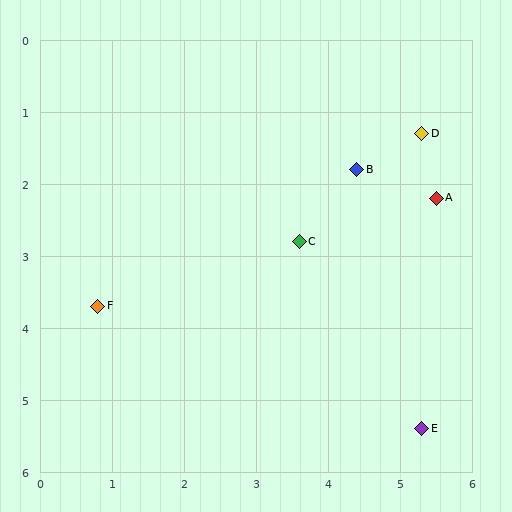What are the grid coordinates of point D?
Point D is at approximately (5.3, 1.3).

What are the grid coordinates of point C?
Point C is at approximately (3.6, 2.8).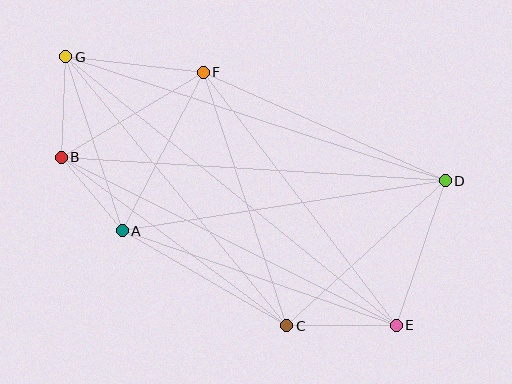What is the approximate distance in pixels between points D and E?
The distance between D and E is approximately 153 pixels.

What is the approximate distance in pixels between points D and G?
The distance between D and G is approximately 399 pixels.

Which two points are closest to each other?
Points A and B are closest to each other.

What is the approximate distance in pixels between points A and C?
The distance between A and C is approximately 190 pixels.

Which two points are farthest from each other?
Points E and G are farthest from each other.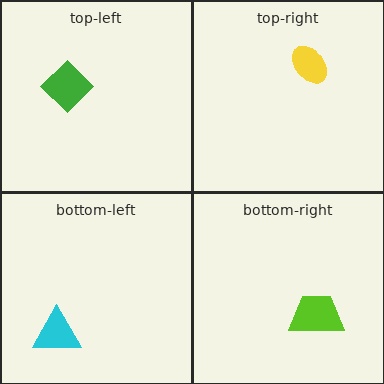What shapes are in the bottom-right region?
The lime trapezoid.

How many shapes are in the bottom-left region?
1.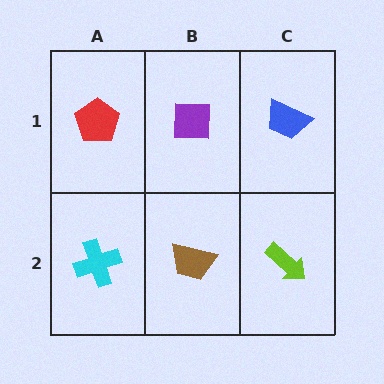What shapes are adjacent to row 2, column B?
A purple square (row 1, column B), a cyan cross (row 2, column A), a lime arrow (row 2, column C).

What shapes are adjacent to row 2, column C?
A blue trapezoid (row 1, column C), a brown trapezoid (row 2, column B).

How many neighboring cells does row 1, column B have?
3.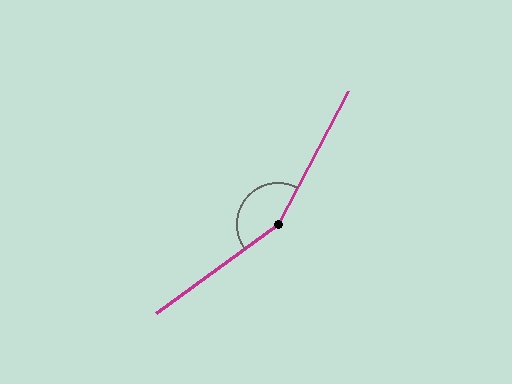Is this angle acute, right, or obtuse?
It is obtuse.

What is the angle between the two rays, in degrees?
Approximately 154 degrees.